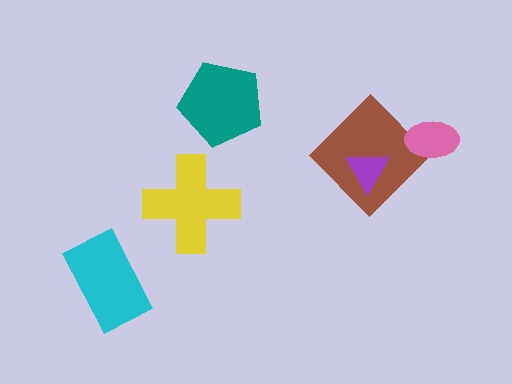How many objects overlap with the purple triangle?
1 object overlaps with the purple triangle.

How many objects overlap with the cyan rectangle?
0 objects overlap with the cyan rectangle.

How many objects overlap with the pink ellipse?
0 objects overlap with the pink ellipse.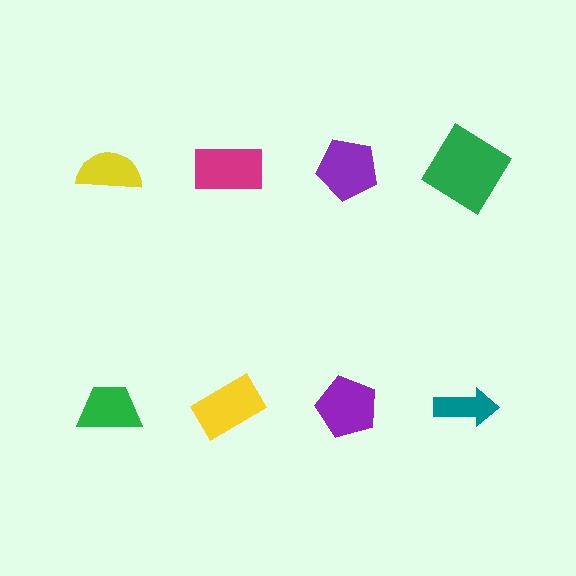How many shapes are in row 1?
4 shapes.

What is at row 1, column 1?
A yellow semicircle.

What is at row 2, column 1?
A green trapezoid.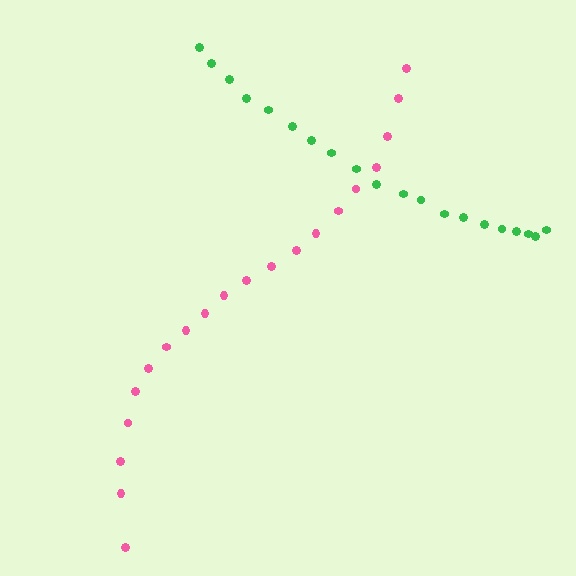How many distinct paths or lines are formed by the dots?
There are 2 distinct paths.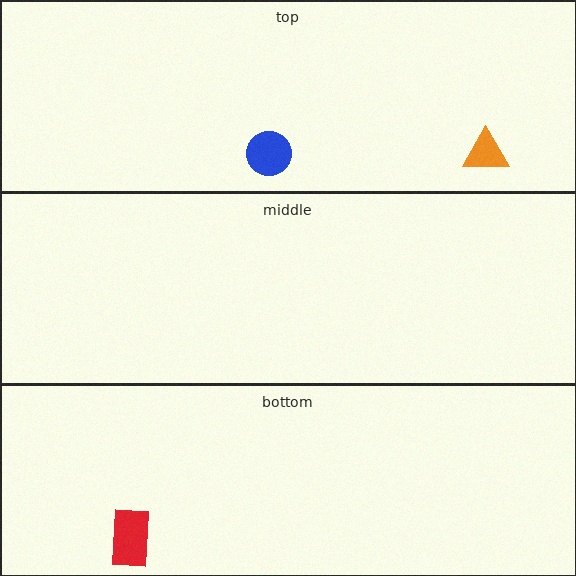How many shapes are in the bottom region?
1.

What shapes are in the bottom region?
The red rectangle.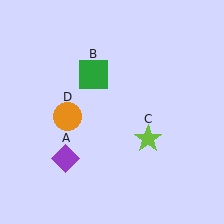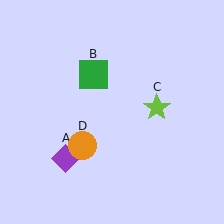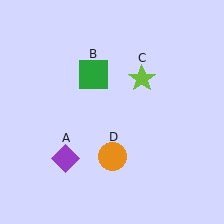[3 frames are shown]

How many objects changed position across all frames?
2 objects changed position: lime star (object C), orange circle (object D).